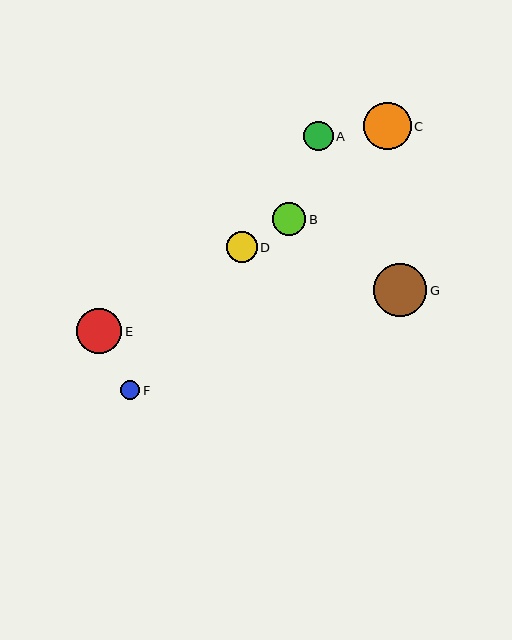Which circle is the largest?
Circle G is the largest with a size of approximately 53 pixels.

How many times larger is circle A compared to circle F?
Circle A is approximately 1.6 times the size of circle F.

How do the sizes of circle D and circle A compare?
Circle D and circle A are approximately the same size.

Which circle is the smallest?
Circle F is the smallest with a size of approximately 19 pixels.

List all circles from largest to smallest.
From largest to smallest: G, C, E, B, D, A, F.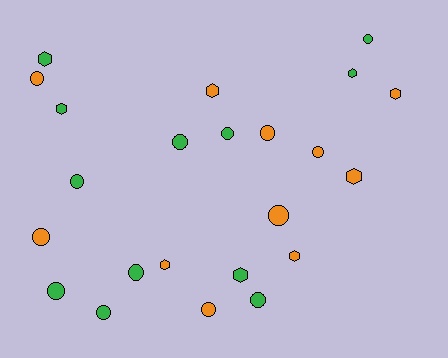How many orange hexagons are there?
There are 5 orange hexagons.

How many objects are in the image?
There are 23 objects.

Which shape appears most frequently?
Circle, with 14 objects.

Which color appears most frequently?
Green, with 12 objects.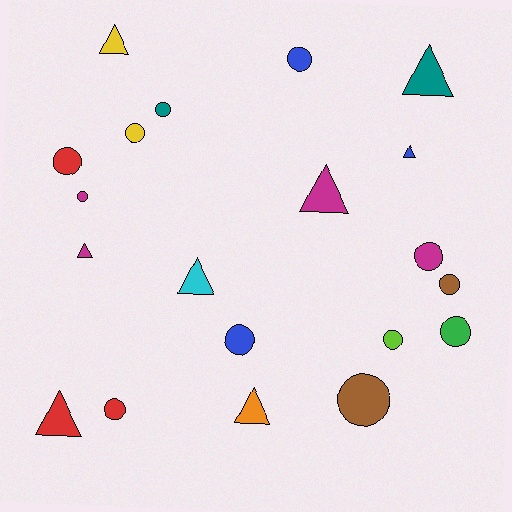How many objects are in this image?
There are 20 objects.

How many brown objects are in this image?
There are 2 brown objects.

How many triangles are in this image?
There are 8 triangles.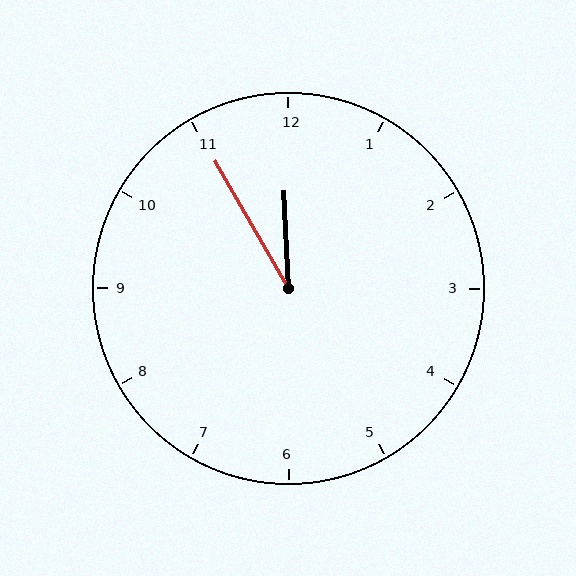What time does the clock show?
11:55.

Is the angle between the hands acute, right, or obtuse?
It is acute.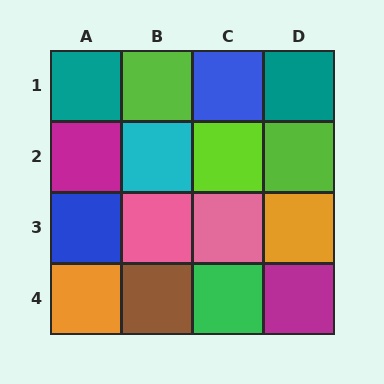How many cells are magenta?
2 cells are magenta.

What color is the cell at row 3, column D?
Orange.